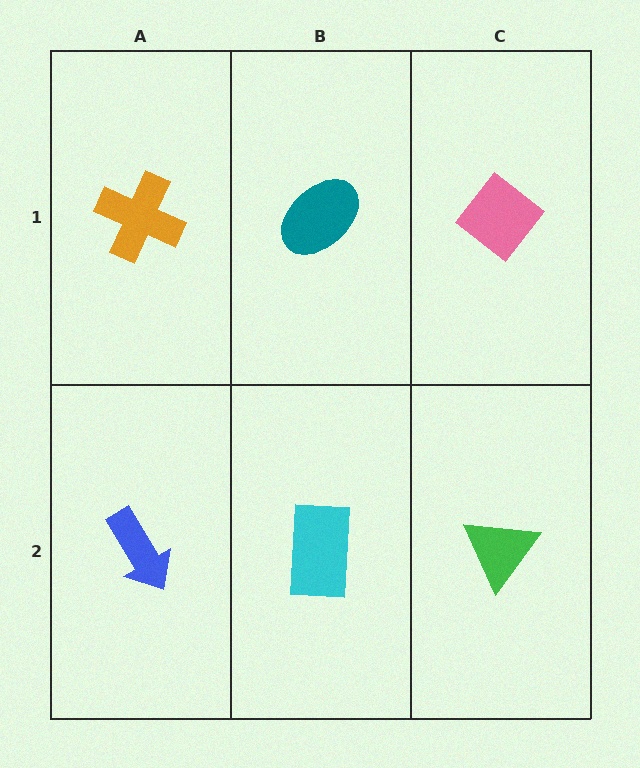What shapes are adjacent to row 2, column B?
A teal ellipse (row 1, column B), a blue arrow (row 2, column A), a green triangle (row 2, column C).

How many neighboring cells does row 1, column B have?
3.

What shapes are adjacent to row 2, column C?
A pink diamond (row 1, column C), a cyan rectangle (row 2, column B).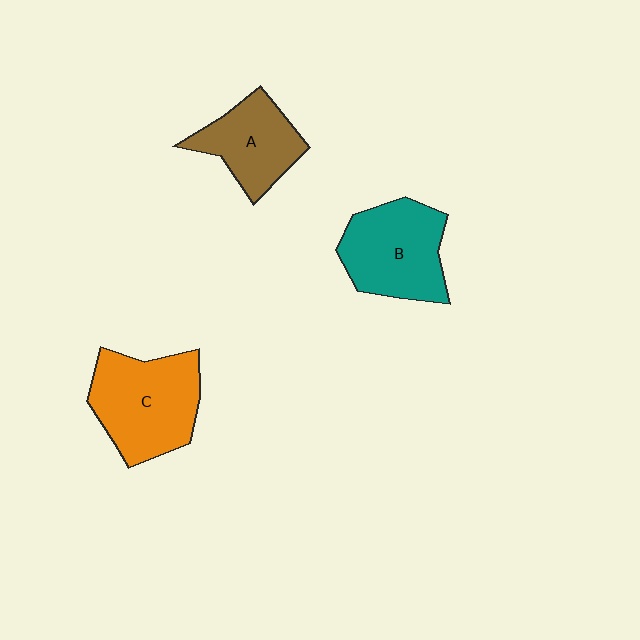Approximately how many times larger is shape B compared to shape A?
Approximately 1.3 times.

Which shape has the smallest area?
Shape A (brown).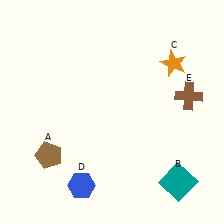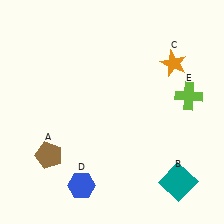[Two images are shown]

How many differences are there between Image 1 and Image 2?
There is 1 difference between the two images.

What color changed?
The cross (E) changed from brown in Image 1 to lime in Image 2.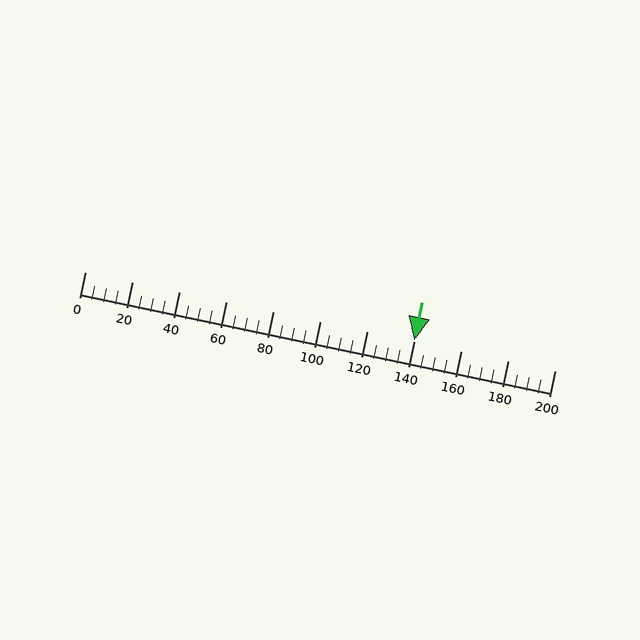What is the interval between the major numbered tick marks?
The major tick marks are spaced 20 units apart.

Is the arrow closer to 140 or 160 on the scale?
The arrow is closer to 140.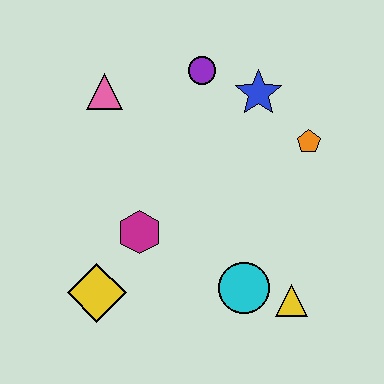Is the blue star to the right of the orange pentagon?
No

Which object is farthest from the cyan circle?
The pink triangle is farthest from the cyan circle.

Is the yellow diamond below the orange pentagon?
Yes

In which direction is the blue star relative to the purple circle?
The blue star is to the right of the purple circle.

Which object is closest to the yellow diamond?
The magenta hexagon is closest to the yellow diamond.